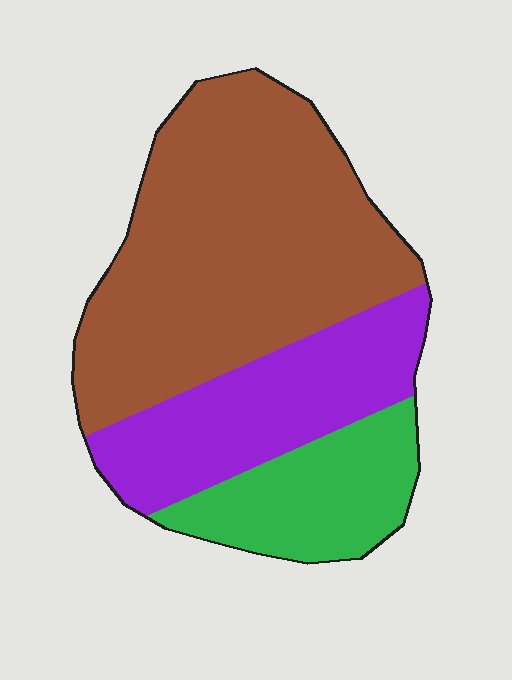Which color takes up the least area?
Green, at roughly 20%.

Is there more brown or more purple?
Brown.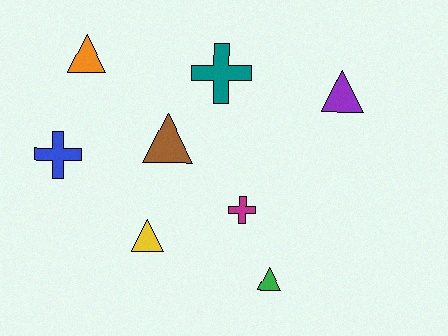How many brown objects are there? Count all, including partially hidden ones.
There is 1 brown object.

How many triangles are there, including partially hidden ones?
There are 5 triangles.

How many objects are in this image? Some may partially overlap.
There are 8 objects.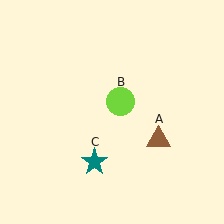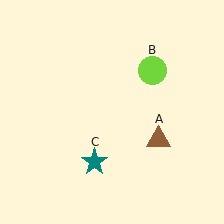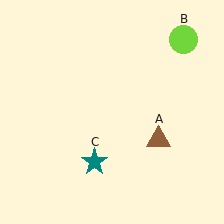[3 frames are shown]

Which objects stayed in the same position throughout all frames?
Brown triangle (object A) and teal star (object C) remained stationary.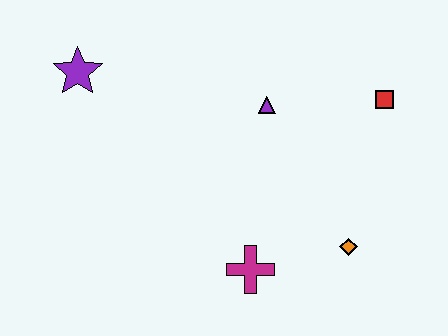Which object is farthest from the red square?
The purple star is farthest from the red square.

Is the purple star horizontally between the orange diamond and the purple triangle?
No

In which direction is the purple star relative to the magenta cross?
The purple star is above the magenta cross.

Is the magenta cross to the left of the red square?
Yes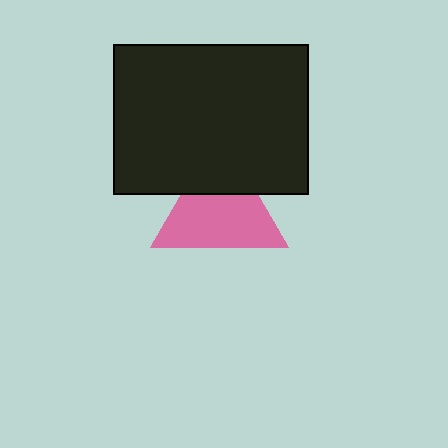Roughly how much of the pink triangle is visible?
Most of it is visible (roughly 68%).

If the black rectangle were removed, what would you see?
You would see the complete pink triangle.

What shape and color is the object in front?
The object in front is a black rectangle.